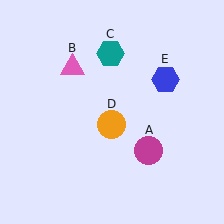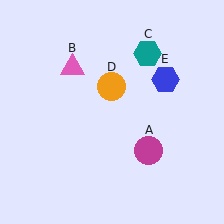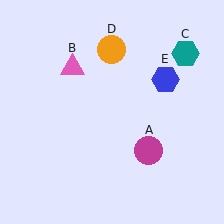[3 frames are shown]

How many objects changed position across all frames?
2 objects changed position: teal hexagon (object C), orange circle (object D).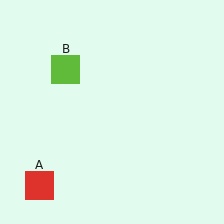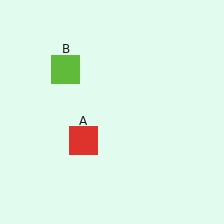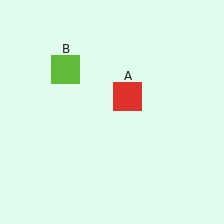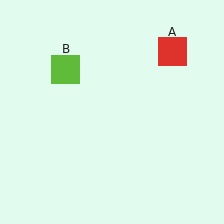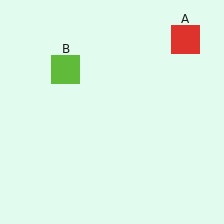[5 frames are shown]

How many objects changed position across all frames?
1 object changed position: red square (object A).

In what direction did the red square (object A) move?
The red square (object A) moved up and to the right.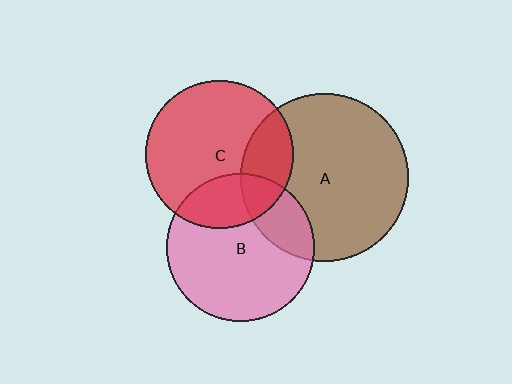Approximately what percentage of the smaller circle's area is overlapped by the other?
Approximately 20%.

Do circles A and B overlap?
Yes.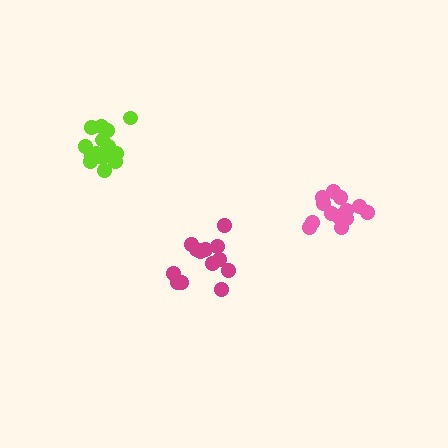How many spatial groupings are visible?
There are 3 spatial groupings.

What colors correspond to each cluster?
The clusters are colored: lime, pink, magenta.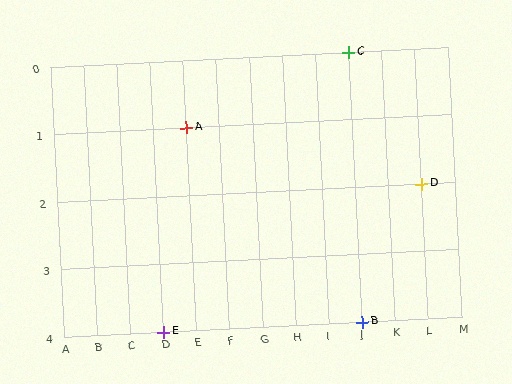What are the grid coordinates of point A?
Point A is at grid coordinates (E, 1).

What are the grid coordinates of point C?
Point C is at grid coordinates (J, 0).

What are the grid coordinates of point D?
Point D is at grid coordinates (L, 2).